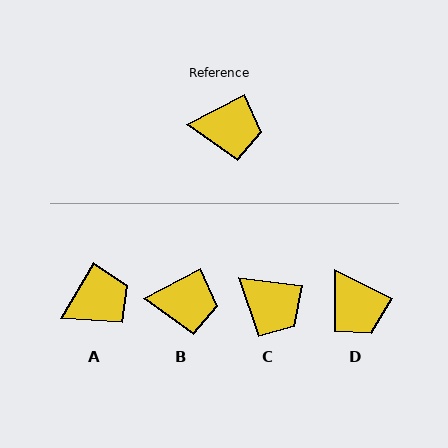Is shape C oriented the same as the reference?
No, it is off by about 35 degrees.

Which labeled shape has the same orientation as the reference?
B.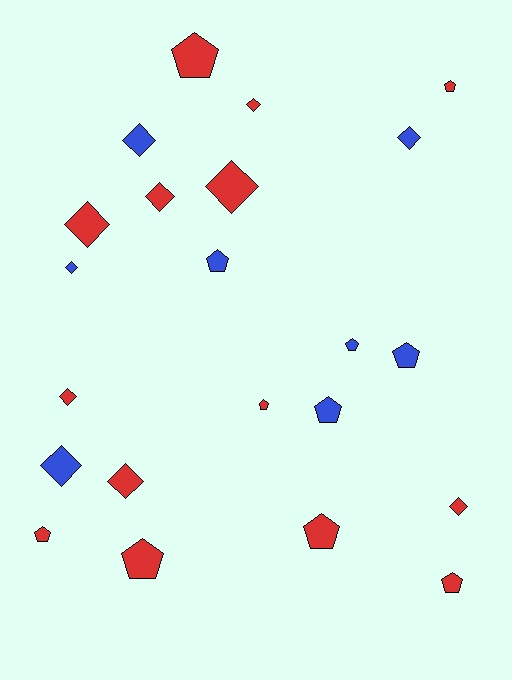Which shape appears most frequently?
Pentagon, with 11 objects.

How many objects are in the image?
There are 22 objects.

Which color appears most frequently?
Red, with 14 objects.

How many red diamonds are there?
There are 7 red diamonds.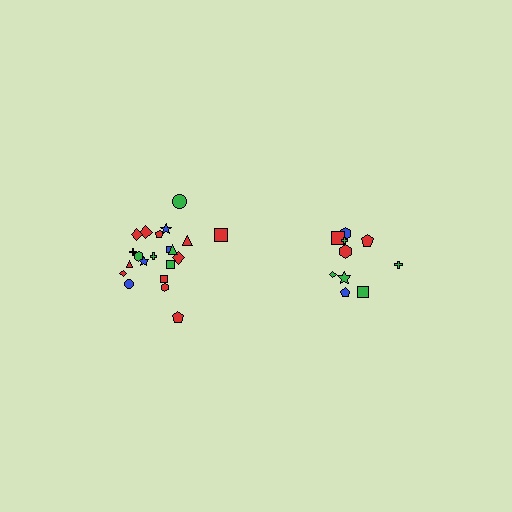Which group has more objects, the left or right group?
The left group.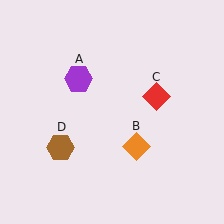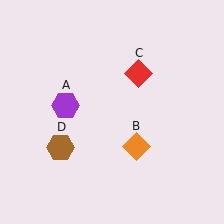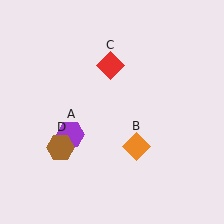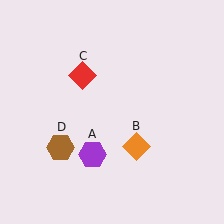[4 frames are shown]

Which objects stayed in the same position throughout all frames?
Orange diamond (object B) and brown hexagon (object D) remained stationary.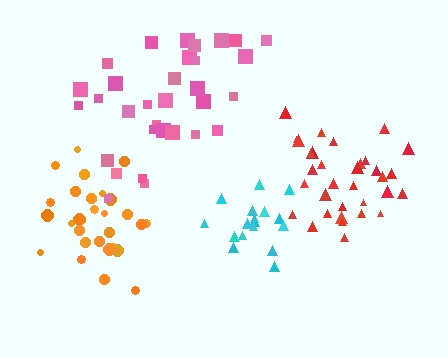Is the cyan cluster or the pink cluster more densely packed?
Cyan.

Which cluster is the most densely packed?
Cyan.